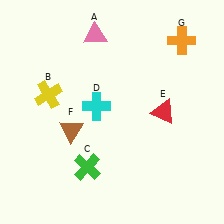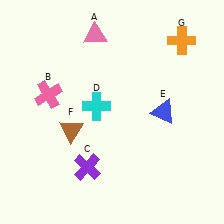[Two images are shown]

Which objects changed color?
B changed from yellow to pink. C changed from green to purple. E changed from red to blue.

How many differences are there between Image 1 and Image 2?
There are 3 differences between the two images.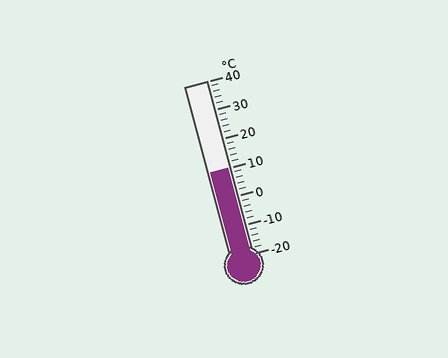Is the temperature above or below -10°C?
The temperature is above -10°C.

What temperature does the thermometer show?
The thermometer shows approximately 10°C.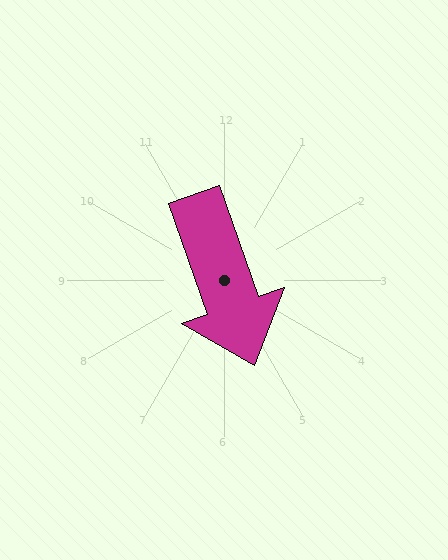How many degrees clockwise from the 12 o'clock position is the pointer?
Approximately 161 degrees.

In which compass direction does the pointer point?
South.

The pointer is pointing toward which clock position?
Roughly 5 o'clock.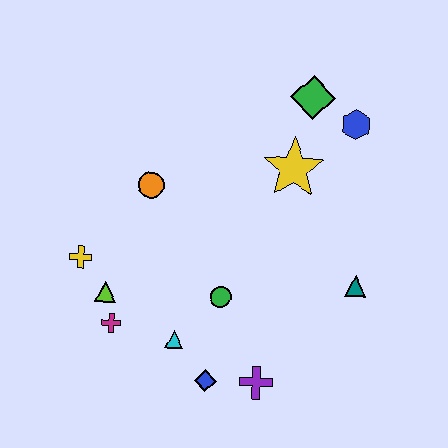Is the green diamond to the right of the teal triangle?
No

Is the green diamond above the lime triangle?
Yes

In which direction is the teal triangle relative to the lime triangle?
The teal triangle is to the right of the lime triangle.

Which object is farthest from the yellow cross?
The blue hexagon is farthest from the yellow cross.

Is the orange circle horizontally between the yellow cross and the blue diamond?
Yes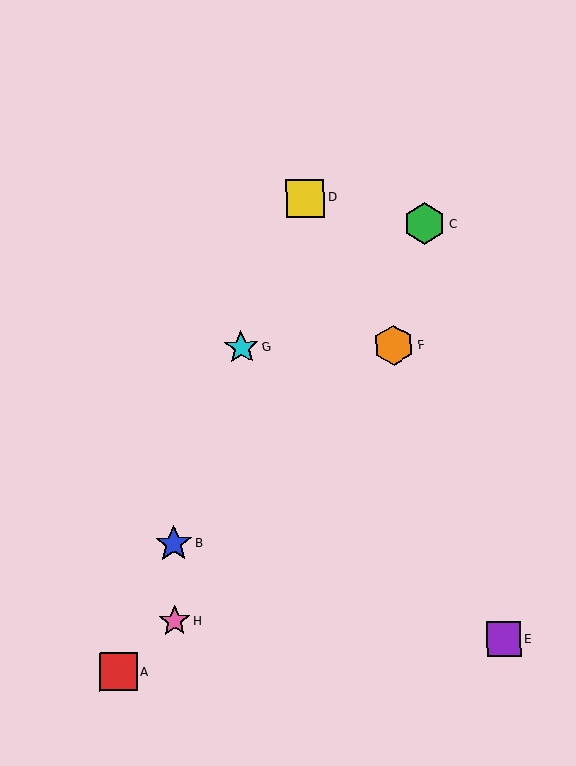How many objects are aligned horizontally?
2 objects (F, G) are aligned horizontally.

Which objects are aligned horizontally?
Objects F, G are aligned horizontally.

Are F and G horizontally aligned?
Yes, both are at y≈345.